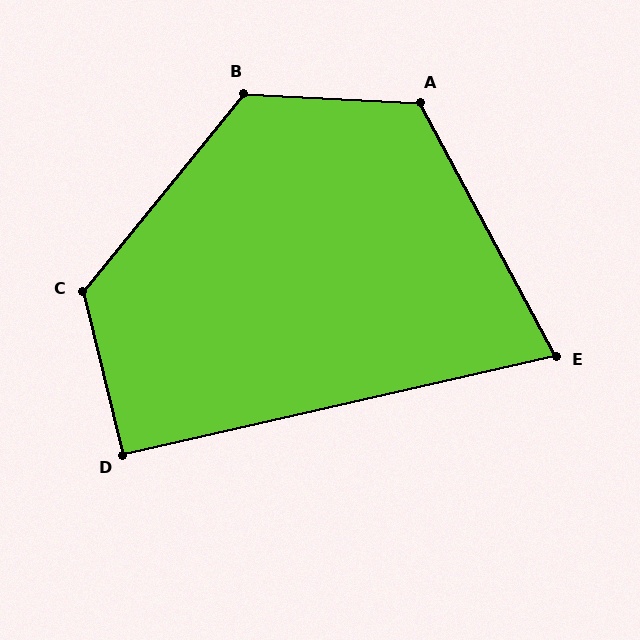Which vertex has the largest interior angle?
C, at approximately 127 degrees.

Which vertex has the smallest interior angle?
E, at approximately 75 degrees.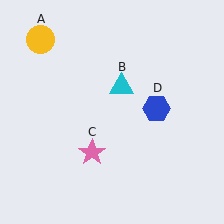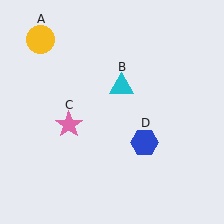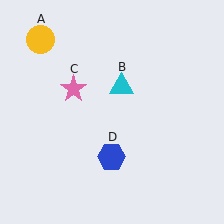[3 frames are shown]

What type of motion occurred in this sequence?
The pink star (object C), blue hexagon (object D) rotated clockwise around the center of the scene.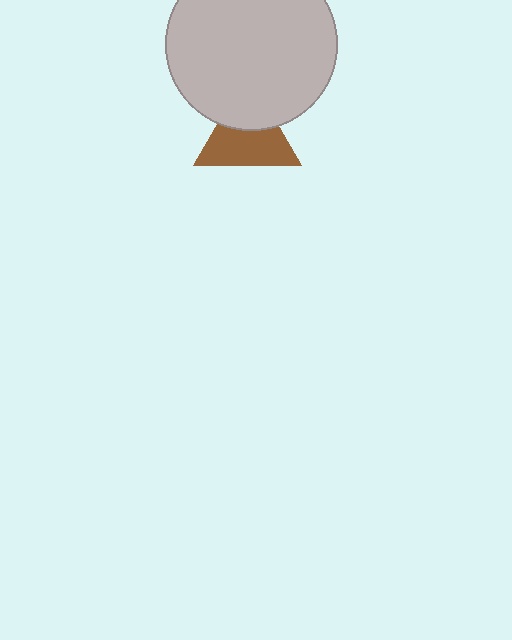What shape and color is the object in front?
The object in front is a light gray circle.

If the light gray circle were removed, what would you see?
You would see the complete brown triangle.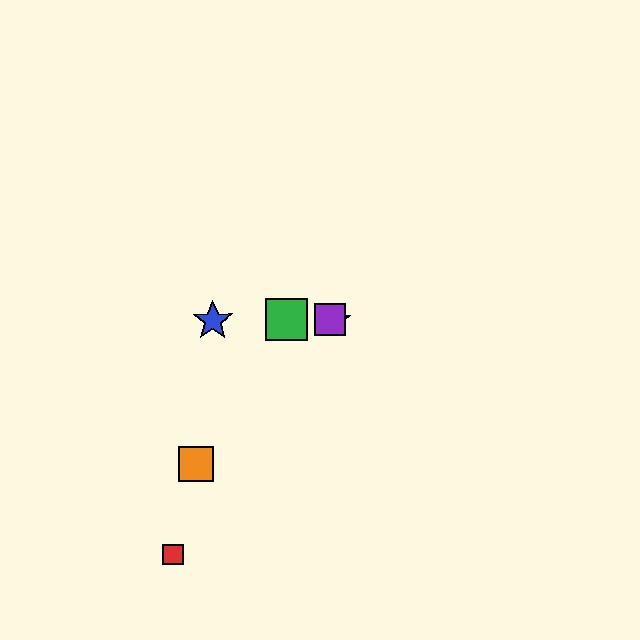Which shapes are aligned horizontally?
The blue star, the green square, the yellow star, the purple square are aligned horizontally.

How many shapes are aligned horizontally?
4 shapes (the blue star, the green square, the yellow star, the purple square) are aligned horizontally.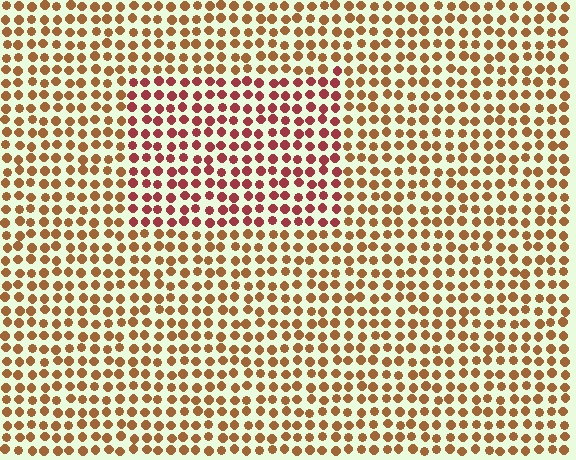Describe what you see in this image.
The image is filled with small brown elements in a uniform arrangement. A rectangle-shaped region is visible where the elements are tinted to a slightly different hue, forming a subtle color boundary.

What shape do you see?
I see a rectangle.